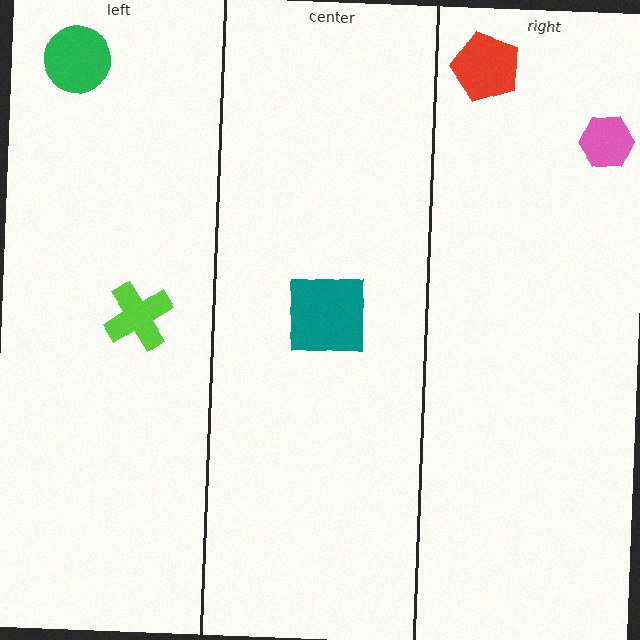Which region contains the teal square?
The center region.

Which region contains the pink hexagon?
The right region.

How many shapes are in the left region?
2.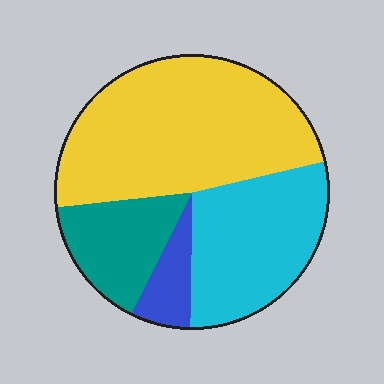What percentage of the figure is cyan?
Cyan takes up between a quarter and a half of the figure.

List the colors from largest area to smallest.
From largest to smallest: yellow, cyan, teal, blue.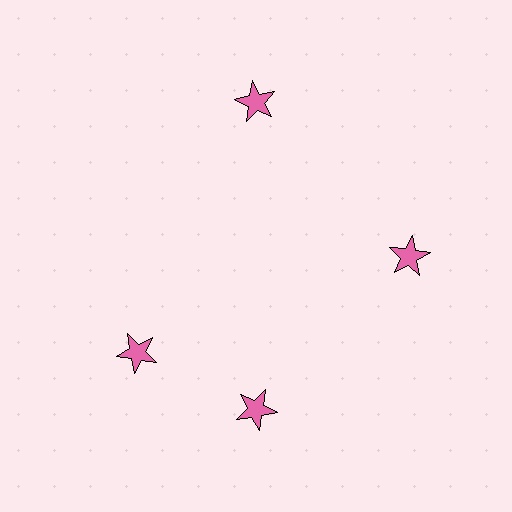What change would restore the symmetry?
The symmetry would be restored by rotating it back into even spacing with its neighbors so that all 4 stars sit at equal angles and equal distance from the center.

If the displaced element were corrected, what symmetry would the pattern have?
It would have 4-fold rotational symmetry — the pattern would map onto itself every 90 degrees.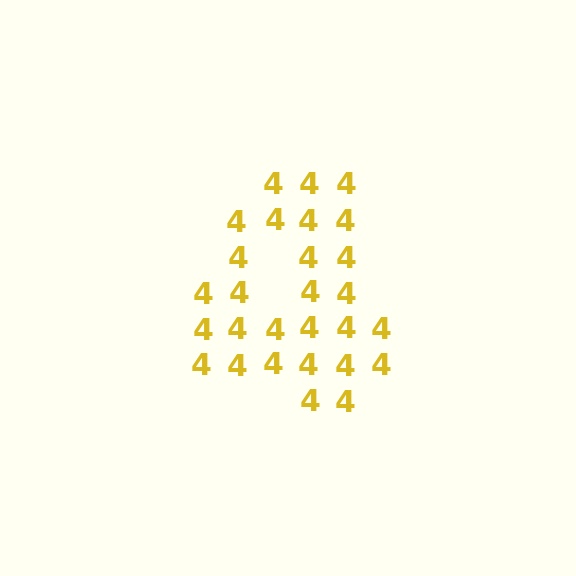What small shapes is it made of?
It is made of small digit 4's.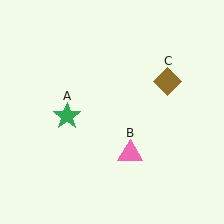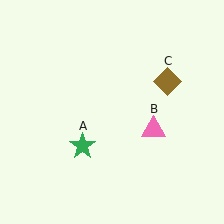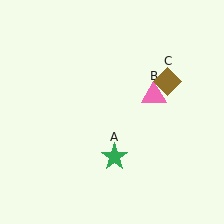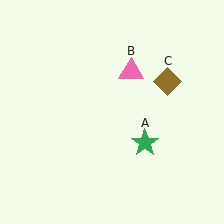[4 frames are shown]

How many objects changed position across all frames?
2 objects changed position: green star (object A), pink triangle (object B).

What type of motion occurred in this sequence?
The green star (object A), pink triangle (object B) rotated counterclockwise around the center of the scene.